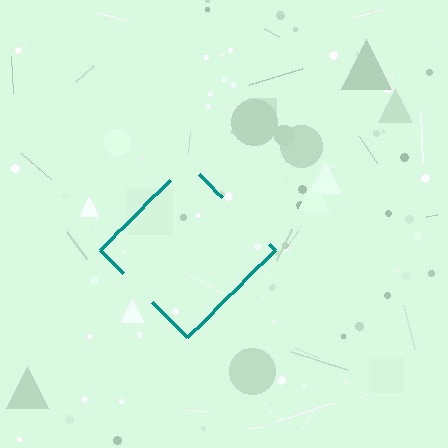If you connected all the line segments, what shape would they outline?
They would outline a diamond.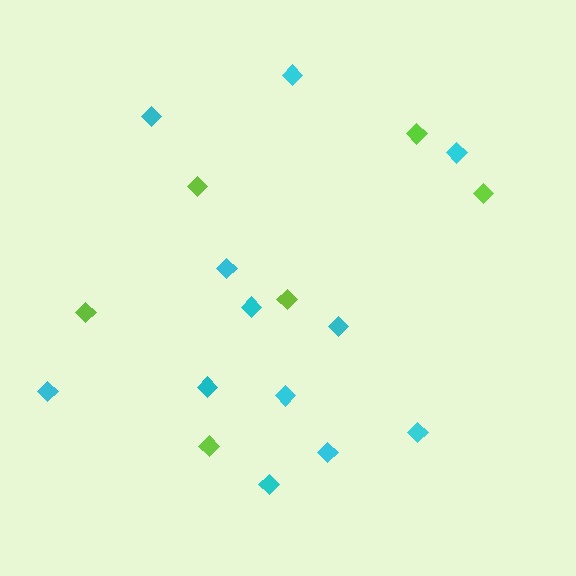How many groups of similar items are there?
There are 2 groups: one group of lime diamonds (6) and one group of cyan diamonds (12).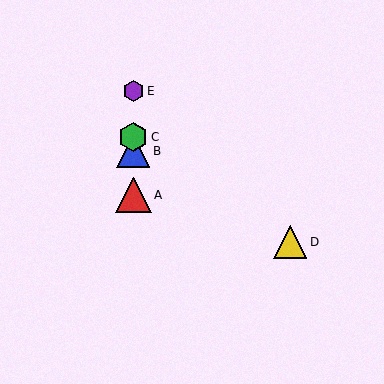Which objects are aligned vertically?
Objects A, B, C, E are aligned vertically.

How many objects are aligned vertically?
4 objects (A, B, C, E) are aligned vertically.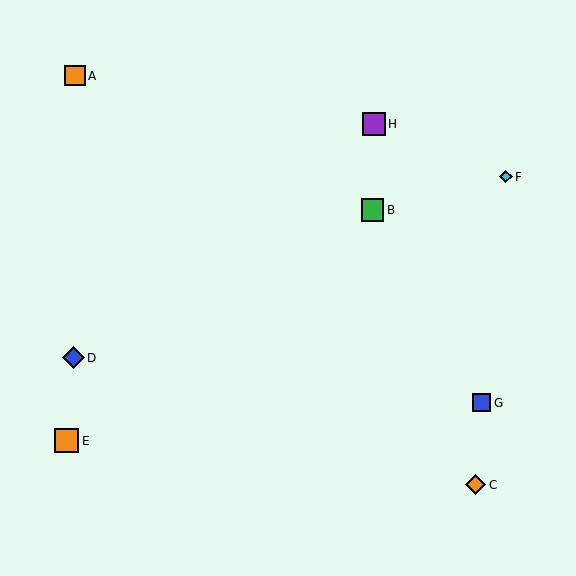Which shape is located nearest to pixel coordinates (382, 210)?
The green square (labeled B) at (372, 210) is nearest to that location.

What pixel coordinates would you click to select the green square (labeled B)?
Click at (372, 210) to select the green square B.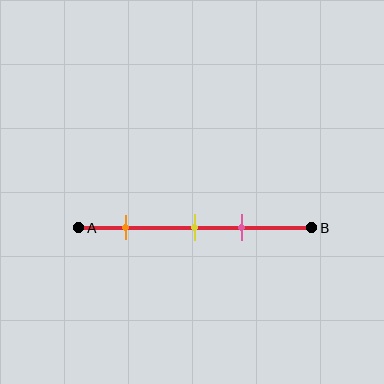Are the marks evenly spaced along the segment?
No, the marks are not evenly spaced.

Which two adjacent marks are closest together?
The yellow and pink marks are the closest adjacent pair.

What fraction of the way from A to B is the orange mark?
The orange mark is approximately 20% (0.2) of the way from A to B.